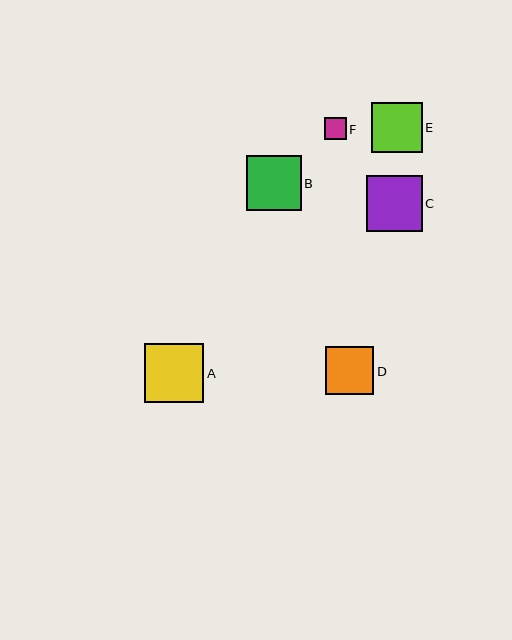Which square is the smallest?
Square F is the smallest with a size of approximately 22 pixels.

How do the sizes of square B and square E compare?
Square B and square E are approximately the same size.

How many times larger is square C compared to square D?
Square C is approximately 1.2 times the size of square D.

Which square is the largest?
Square A is the largest with a size of approximately 59 pixels.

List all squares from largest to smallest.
From largest to smallest: A, C, B, E, D, F.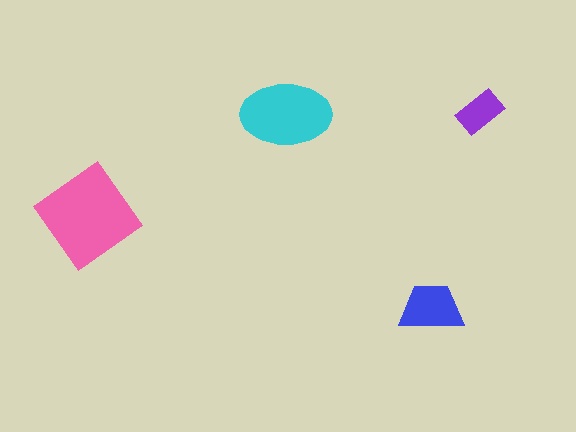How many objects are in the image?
There are 4 objects in the image.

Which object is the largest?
The pink diamond.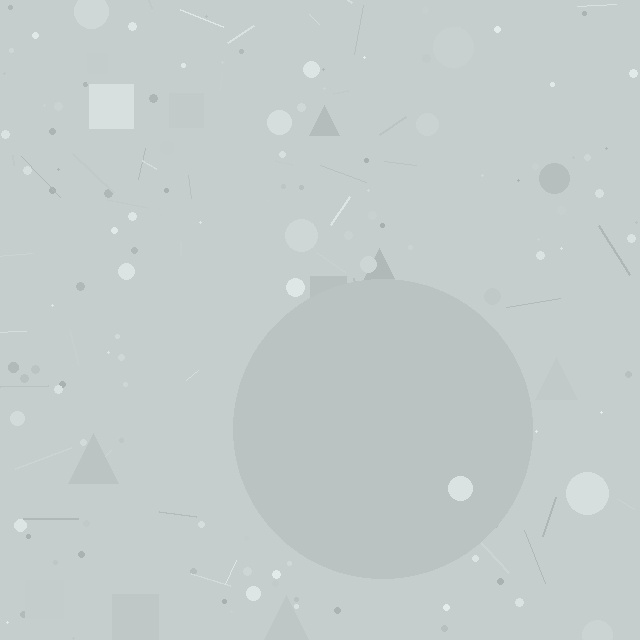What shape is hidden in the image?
A circle is hidden in the image.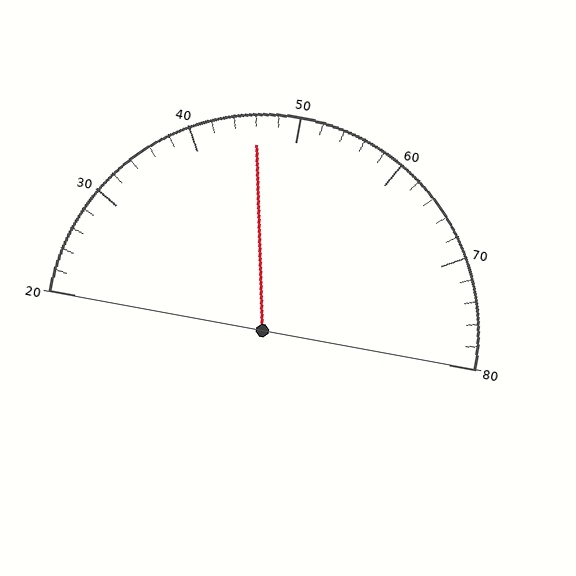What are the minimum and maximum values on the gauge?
The gauge ranges from 20 to 80.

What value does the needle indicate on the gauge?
The needle indicates approximately 46.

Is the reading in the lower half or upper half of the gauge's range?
The reading is in the lower half of the range (20 to 80).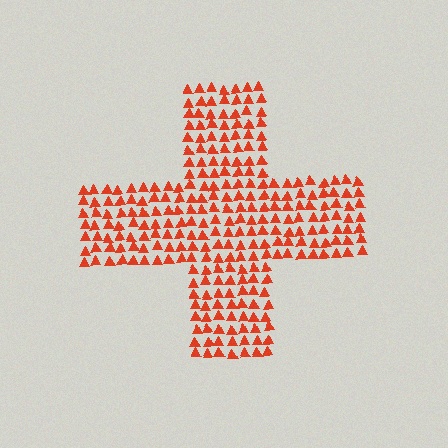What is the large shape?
The large shape is a cross.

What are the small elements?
The small elements are triangles.